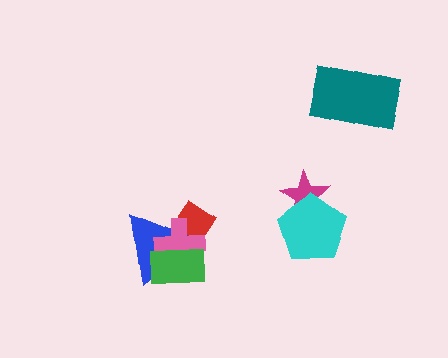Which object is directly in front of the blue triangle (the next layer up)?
The pink cross is directly in front of the blue triangle.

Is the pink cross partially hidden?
Yes, it is partially covered by another shape.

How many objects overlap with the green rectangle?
3 objects overlap with the green rectangle.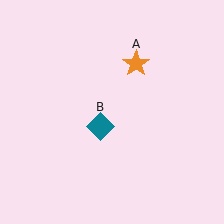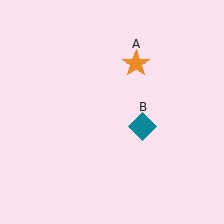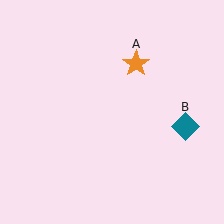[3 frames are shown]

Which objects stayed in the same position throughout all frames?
Orange star (object A) remained stationary.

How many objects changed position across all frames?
1 object changed position: teal diamond (object B).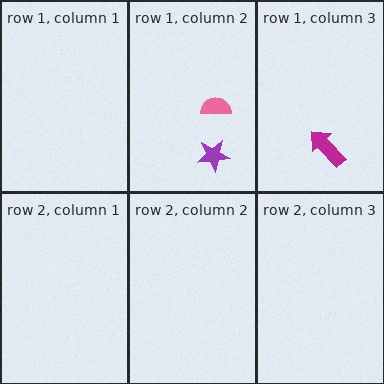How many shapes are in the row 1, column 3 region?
1.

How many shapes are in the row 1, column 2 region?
2.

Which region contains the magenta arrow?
The row 1, column 3 region.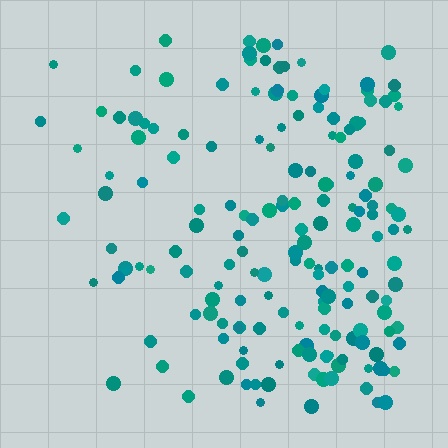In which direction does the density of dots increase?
From left to right, with the right side densest.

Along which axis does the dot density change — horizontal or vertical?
Horizontal.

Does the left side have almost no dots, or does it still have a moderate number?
Still a moderate number, just noticeably fewer than the right.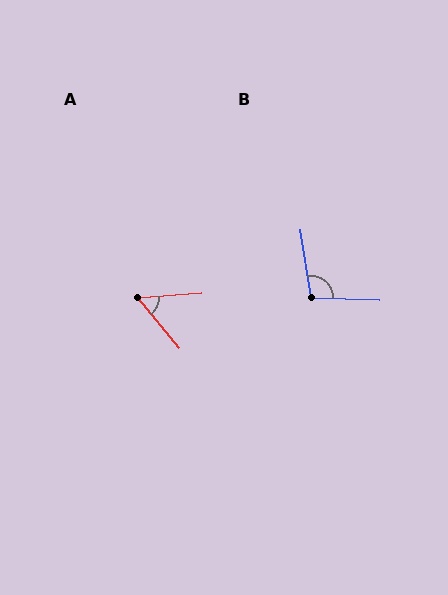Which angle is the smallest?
A, at approximately 55 degrees.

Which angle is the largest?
B, at approximately 100 degrees.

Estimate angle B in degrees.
Approximately 100 degrees.